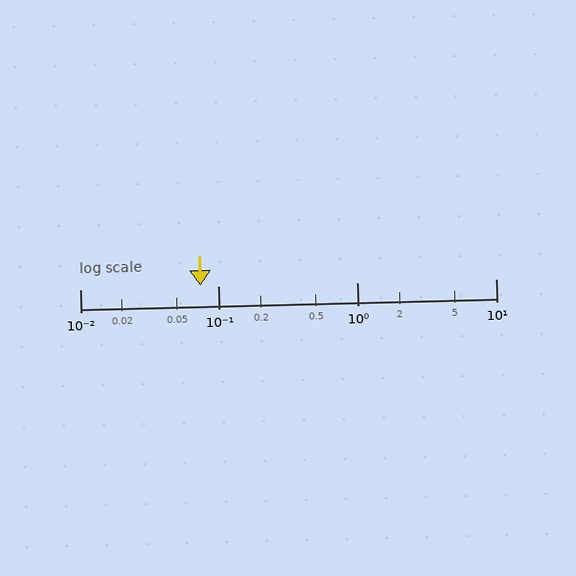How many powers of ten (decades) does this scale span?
The scale spans 3 decades, from 0.01 to 10.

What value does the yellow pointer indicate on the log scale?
The pointer indicates approximately 0.074.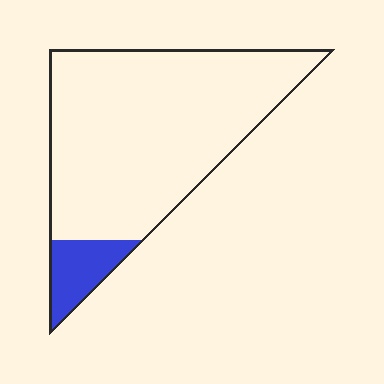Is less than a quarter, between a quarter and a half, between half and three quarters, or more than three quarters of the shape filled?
Less than a quarter.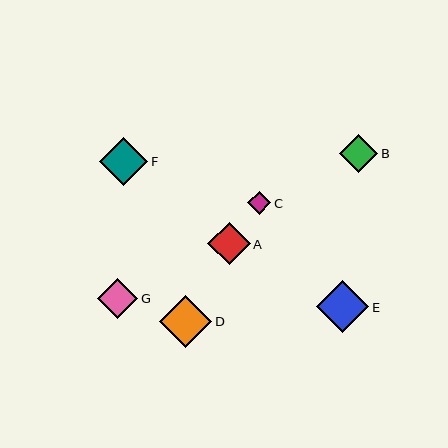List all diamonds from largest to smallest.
From largest to smallest: E, D, F, A, G, B, C.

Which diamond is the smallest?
Diamond C is the smallest with a size of approximately 23 pixels.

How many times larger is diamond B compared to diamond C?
Diamond B is approximately 1.7 times the size of diamond C.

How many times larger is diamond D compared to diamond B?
Diamond D is approximately 1.3 times the size of diamond B.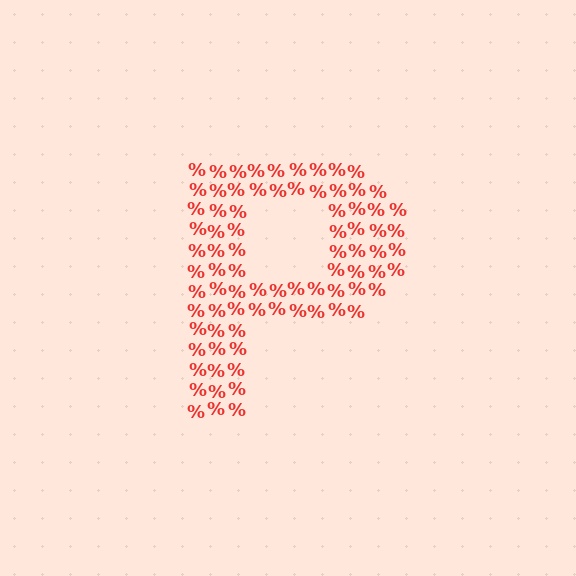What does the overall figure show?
The overall figure shows the letter P.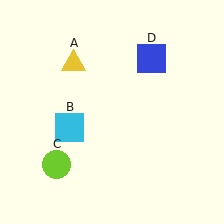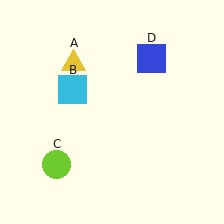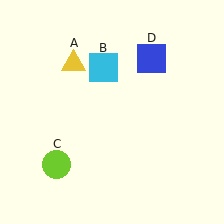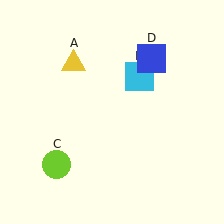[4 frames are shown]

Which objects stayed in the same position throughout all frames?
Yellow triangle (object A) and lime circle (object C) and blue square (object D) remained stationary.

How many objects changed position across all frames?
1 object changed position: cyan square (object B).